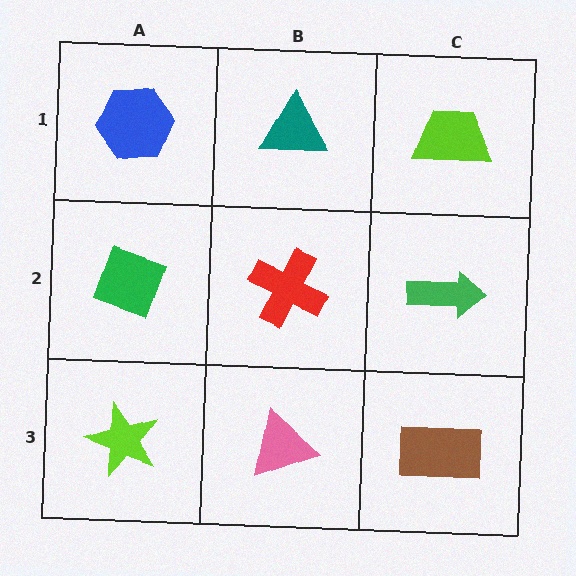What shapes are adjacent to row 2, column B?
A teal triangle (row 1, column B), a pink triangle (row 3, column B), a green diamond (row 2, column A), a green arrow (row 2, column C).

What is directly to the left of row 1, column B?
A blue hexagon.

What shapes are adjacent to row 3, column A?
A green diamond (row 2, column A), a pink triangle (row 3, column B).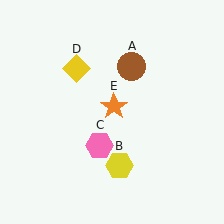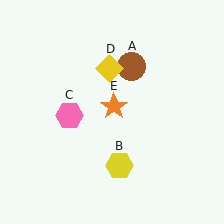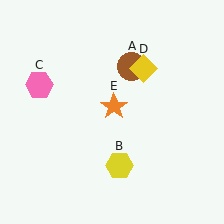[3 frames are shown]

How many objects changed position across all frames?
2 objects changed position: pink hexagon (object C), yellow diamond (object D).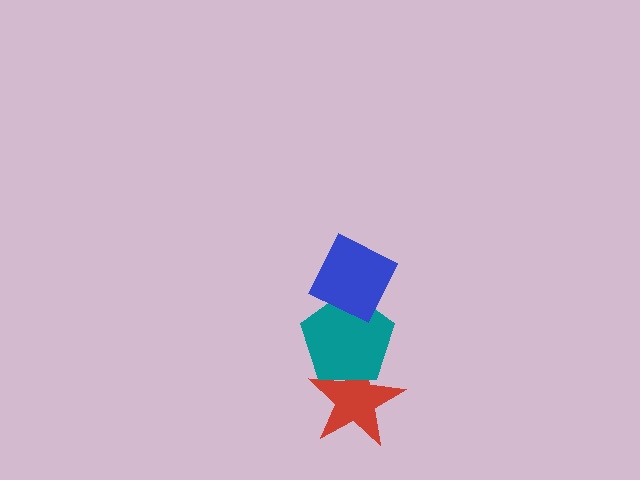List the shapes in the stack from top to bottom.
From top to bottom: the blue diamond, the teal pentagon, the red star.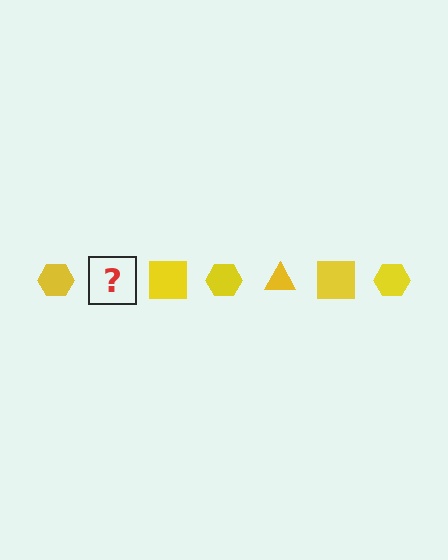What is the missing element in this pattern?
The missing element is a yellow triangle.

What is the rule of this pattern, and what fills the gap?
The rule is that the pattern cycles through hexagon, triangle, square shapes in yellow. The gap should be filled with a yellow triangle.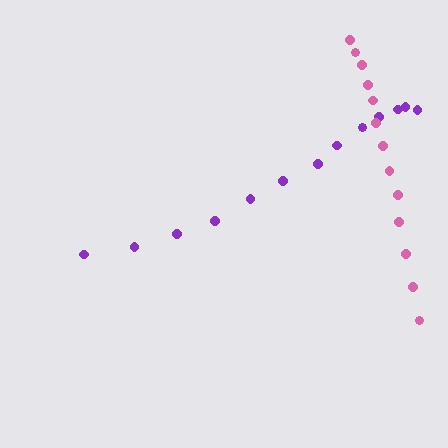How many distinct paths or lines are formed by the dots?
There are 2 distinct paths.